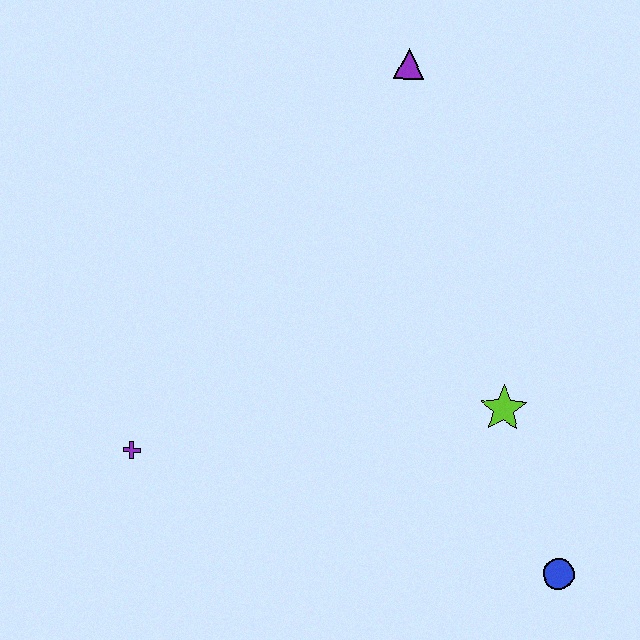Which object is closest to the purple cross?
The lime star is closest to the purple cross.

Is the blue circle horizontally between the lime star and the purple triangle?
No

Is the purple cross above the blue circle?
Yes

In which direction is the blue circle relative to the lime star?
The blue circle is below the lime star.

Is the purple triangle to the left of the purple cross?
No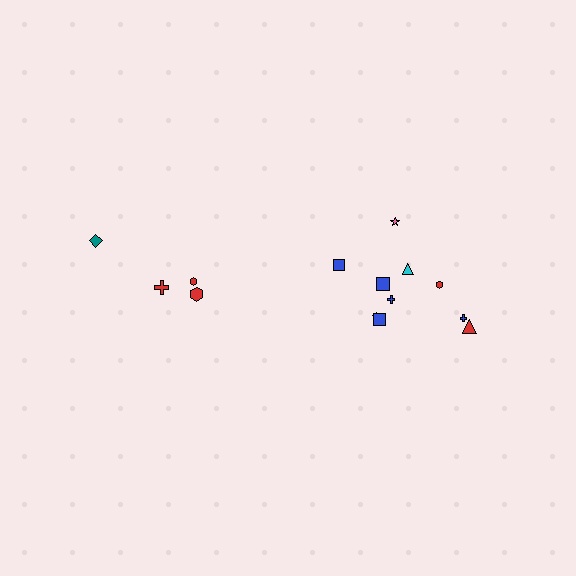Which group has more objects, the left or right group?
The right group.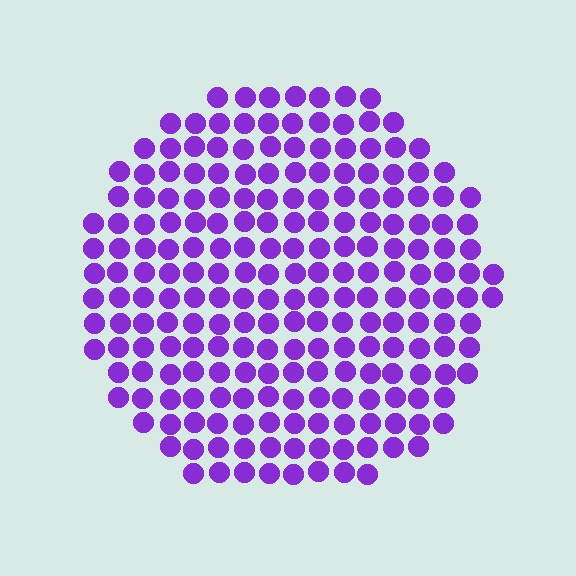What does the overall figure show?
The overall figure shows a circle.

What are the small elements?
The small elements are circles.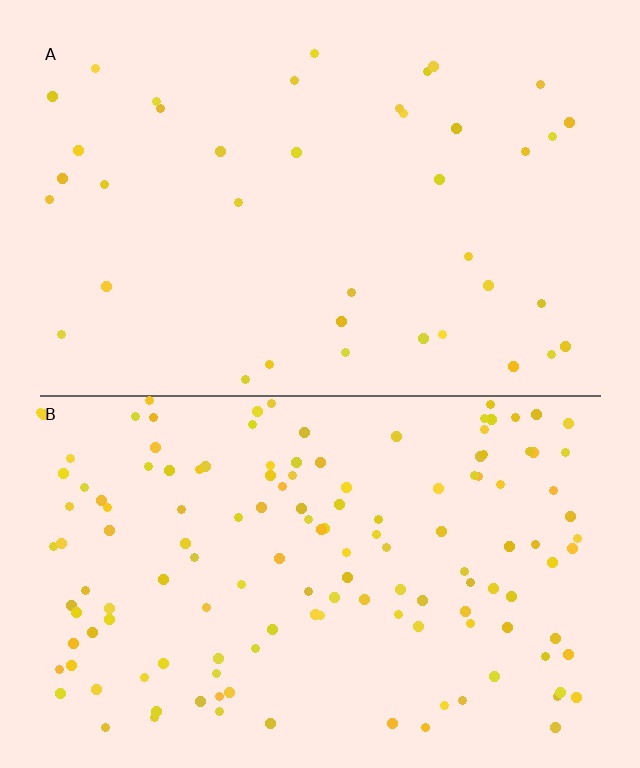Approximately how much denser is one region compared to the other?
Approximately 3.6× — region B over region A.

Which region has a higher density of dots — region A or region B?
B (the bottom).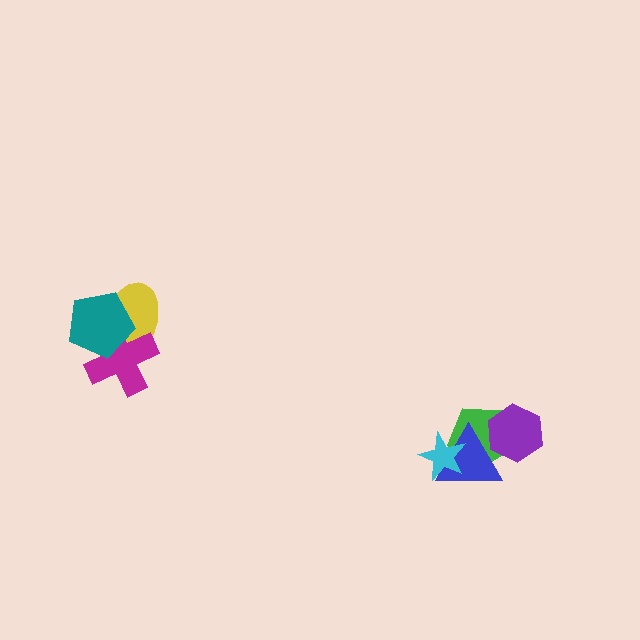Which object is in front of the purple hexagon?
The blue triangle is in front of the purple hexagon.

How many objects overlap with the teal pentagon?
2 objects overlap with the teal pentagon.